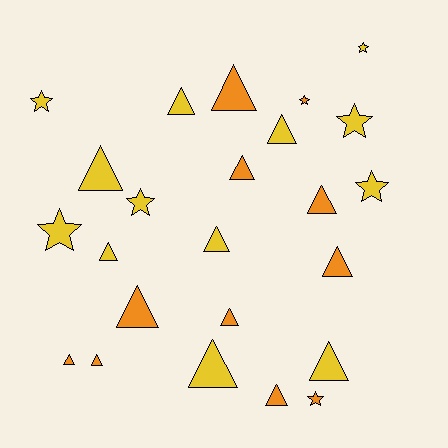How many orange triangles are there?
There are 9 orange triangles.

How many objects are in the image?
There are 24 objects.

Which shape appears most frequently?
Triangle, with 16 objects.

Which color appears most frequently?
Yellow, with 13 objects.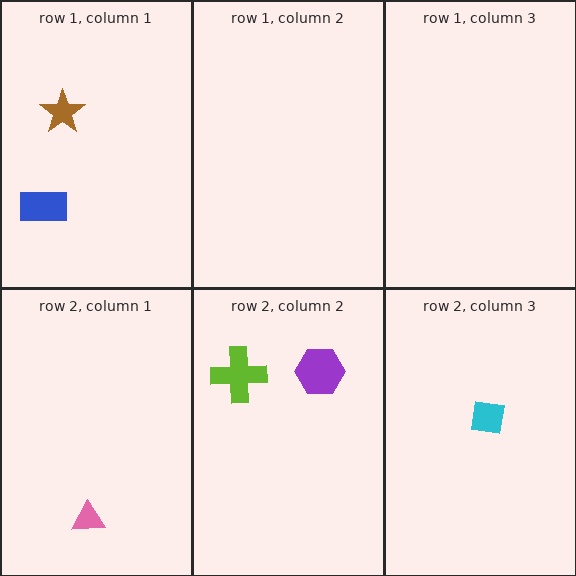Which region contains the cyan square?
The row 2, column 3 region.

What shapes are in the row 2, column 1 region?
The pink triangle.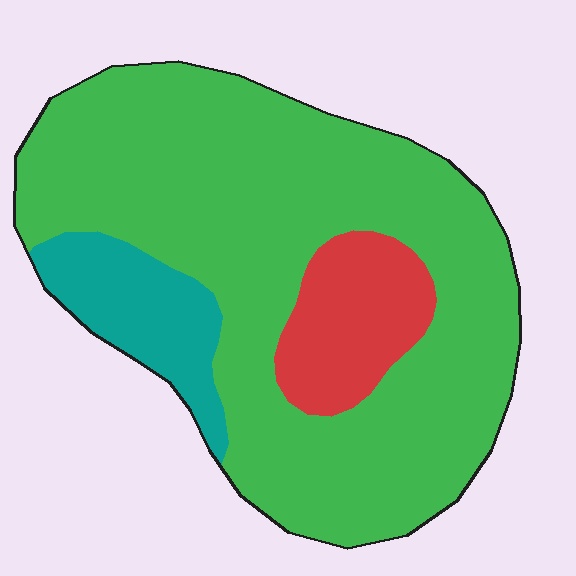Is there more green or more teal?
Green.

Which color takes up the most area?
Green, at roughly 75%.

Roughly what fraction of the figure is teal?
Teal takes up about one eighth (1/8) of the figure.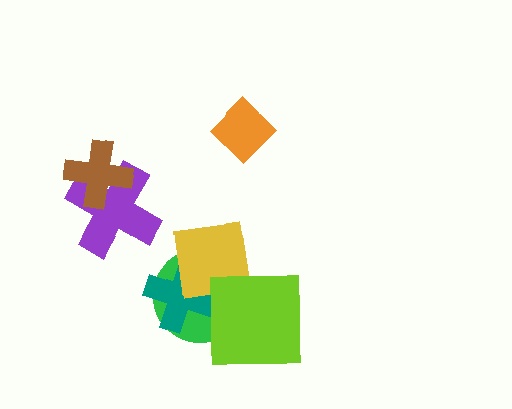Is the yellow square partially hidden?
Yes, it is partially covered by another shape.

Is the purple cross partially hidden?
Yes, it is partially covered by another shape.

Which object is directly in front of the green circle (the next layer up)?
The teal cross is directly in front of the green circle.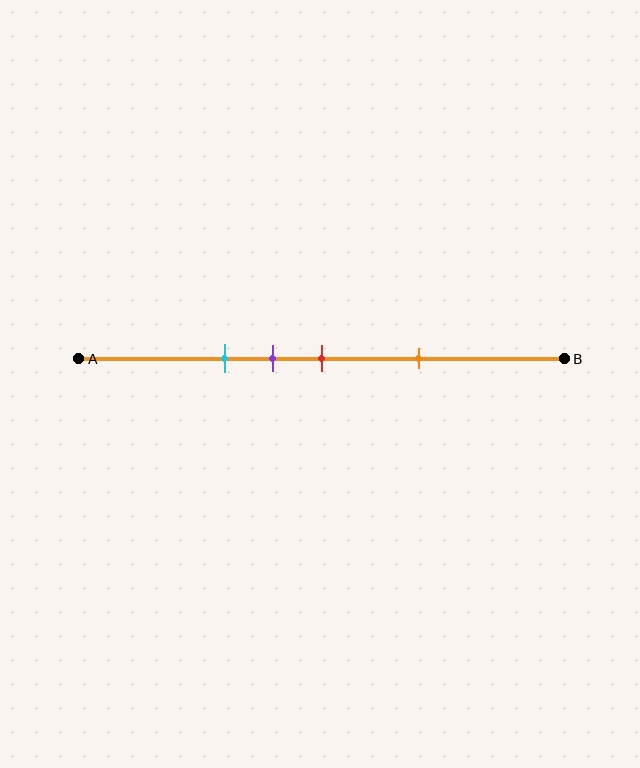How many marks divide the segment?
There are 4 marks dividing the segment.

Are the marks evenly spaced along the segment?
No, the marks are not evenly spaced.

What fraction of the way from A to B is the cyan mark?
The cyan mark is approximately 30% (0.3) of the way from A to B.